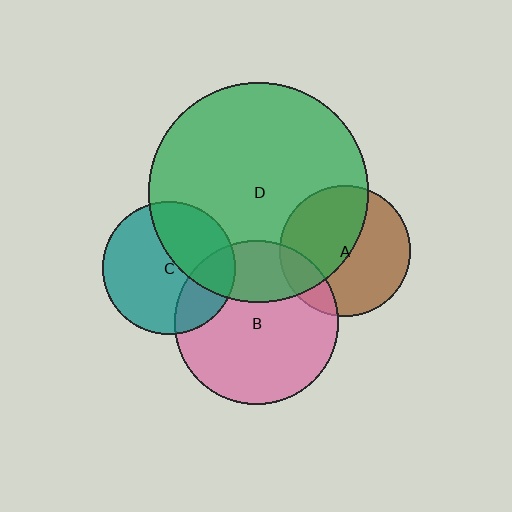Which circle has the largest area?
Circle D (green).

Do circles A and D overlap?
Yes.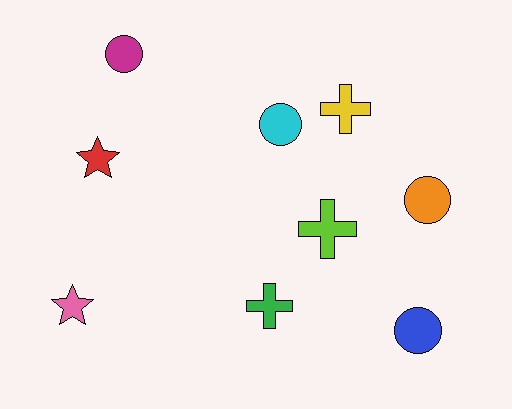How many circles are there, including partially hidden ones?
There are 4 circles.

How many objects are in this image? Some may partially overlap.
There are 9 objects.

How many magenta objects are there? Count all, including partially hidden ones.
There is 1 magenta object.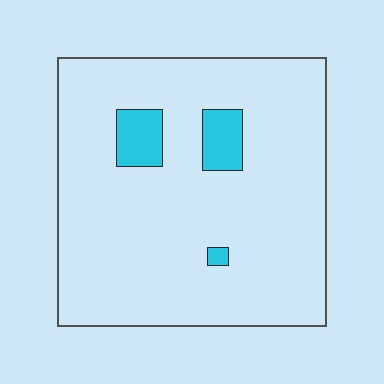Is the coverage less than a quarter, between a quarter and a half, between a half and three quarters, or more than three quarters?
Less than a quarter.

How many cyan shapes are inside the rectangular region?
3.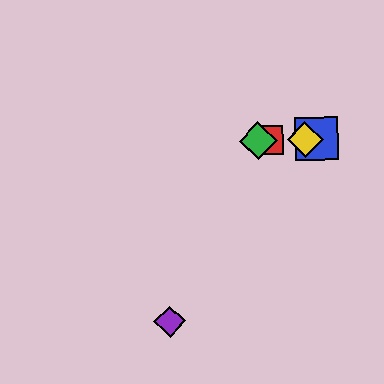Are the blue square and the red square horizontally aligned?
Yes, both are at y≈139.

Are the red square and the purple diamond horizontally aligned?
No, the red square is at y≈140 and the purple diamond is at y≈321.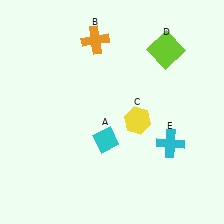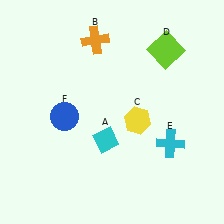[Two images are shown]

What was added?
A blue circle (F) was added in Image 2.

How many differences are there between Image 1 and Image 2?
There is 1 difference between the two images.